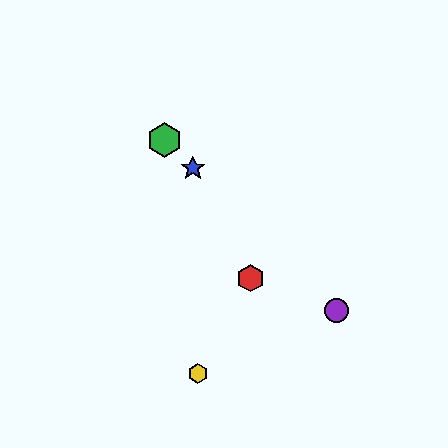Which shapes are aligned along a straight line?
The blue star, the green hexagon, the purple circle are aligned along a straight line.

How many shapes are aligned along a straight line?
3 shapes (the blue star, the green hexagon, the purple circle) are aligned along a straight line.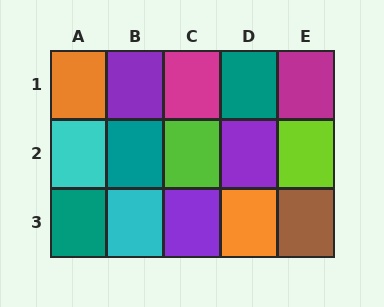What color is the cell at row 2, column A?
Cyan.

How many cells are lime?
2 cells are lime.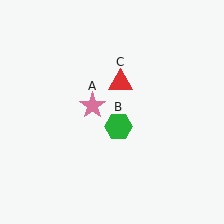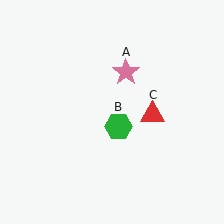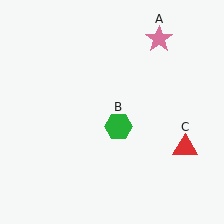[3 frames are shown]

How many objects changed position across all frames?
2 objects changed position: pink star (object A), red triangle (object C).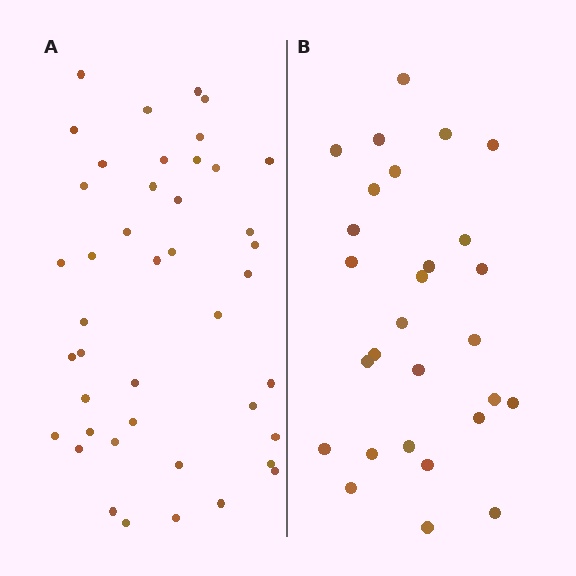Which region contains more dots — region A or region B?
Region A (the left region) has more dots.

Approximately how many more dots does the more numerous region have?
Region A has approximately 15 more dots than region B.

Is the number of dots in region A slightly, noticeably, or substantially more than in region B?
Region A has substantially more. The ratio is roughly 1.5 to 1.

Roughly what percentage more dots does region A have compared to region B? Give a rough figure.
About 55% more.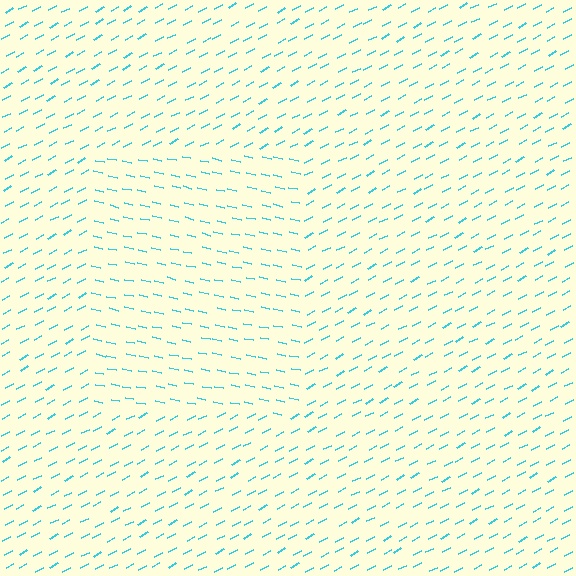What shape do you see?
I see a rectangle.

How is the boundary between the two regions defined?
The boundary is defined purely by a change in line orientation (approximately 40 degrees difference). All lines are the same color and thickness.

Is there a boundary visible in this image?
Yes, there is a texture boundary formed by a change in line orientation.